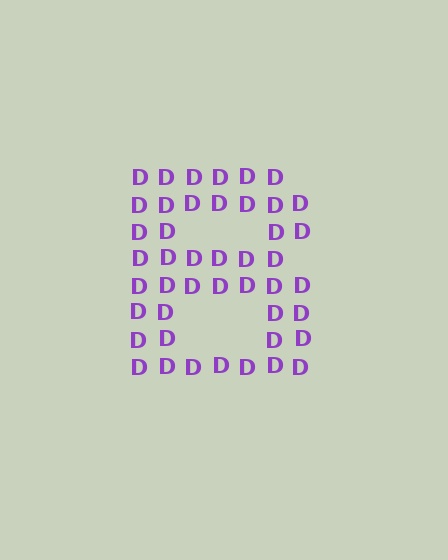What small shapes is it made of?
It is made of small letter D's.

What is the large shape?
The large shape is the letter B.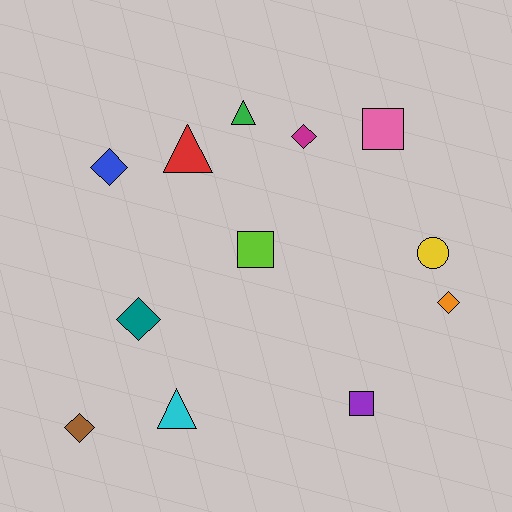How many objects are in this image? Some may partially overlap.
There are 12 objects.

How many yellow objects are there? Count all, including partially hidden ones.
There is 1 yellow object.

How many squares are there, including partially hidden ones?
There are 3 squares.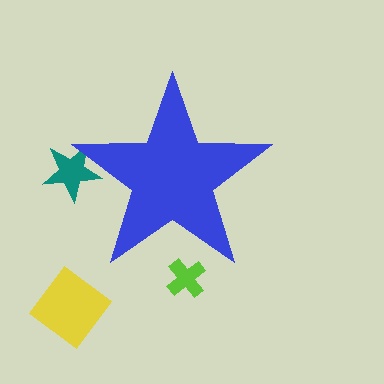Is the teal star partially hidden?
Yes, the teal star is partially hidden behind the blue star.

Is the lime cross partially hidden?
Yes, the lime cross is partially hidden behind the blue star.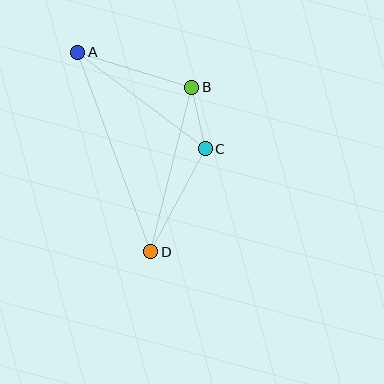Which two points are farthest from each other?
Points A and D are farthest from each other.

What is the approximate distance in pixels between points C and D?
The distance between C and D is approximately 117 pixels.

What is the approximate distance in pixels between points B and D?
The distance between B and D is approximately 170 pixels.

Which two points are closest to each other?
Points B and C are closest to each other.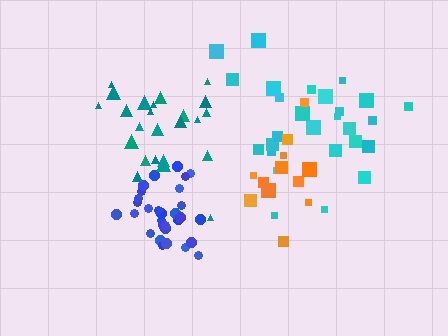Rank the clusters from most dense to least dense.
blue, teal, orange, cyan.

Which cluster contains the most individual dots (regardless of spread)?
Blue (32).